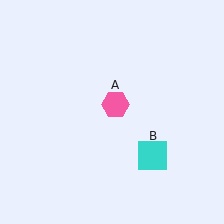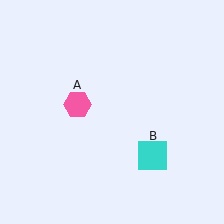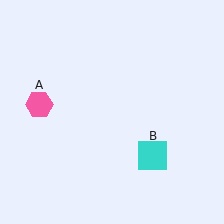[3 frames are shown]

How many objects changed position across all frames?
1 object changed position: pink hexagon (object A).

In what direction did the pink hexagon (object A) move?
The pink hexagon (object A) moved left.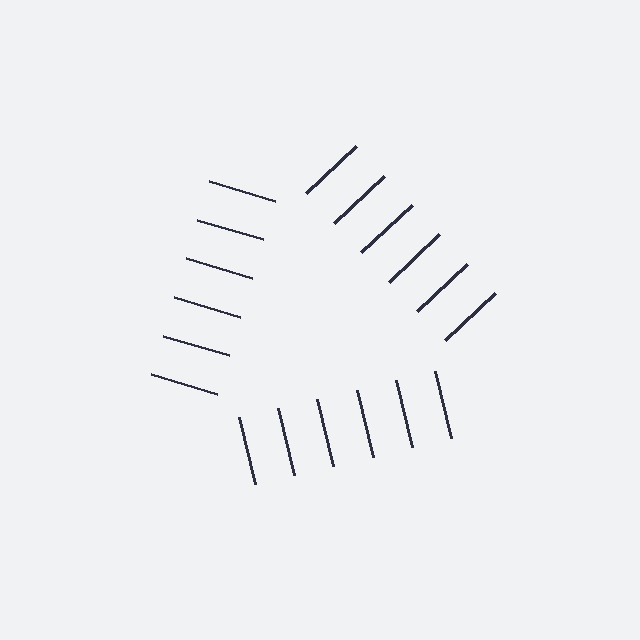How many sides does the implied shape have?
3 sides — the line-ends trace a triangle.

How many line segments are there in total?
18 — 6 along each of the 3 edges.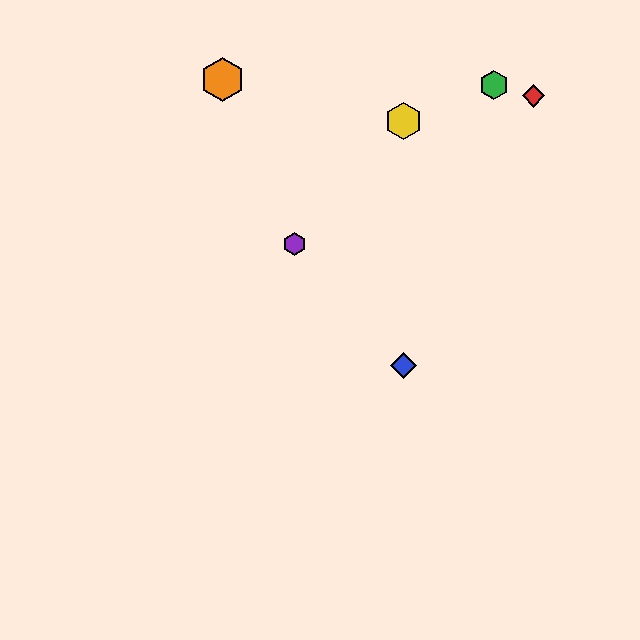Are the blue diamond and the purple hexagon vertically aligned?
No, the blue diamond is at x≈403 and the purple hexagon is at x≈295.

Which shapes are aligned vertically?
The blue diamond, the yellow hexagon are aligned vertically.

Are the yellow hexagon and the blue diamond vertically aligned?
Yes, both are at x≈403.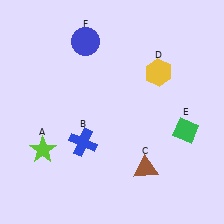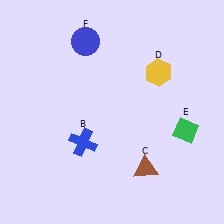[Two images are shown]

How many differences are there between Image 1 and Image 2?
There is 1 difference between the two images.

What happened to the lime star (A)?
The lime star (A) was removed in Image 2. It was in the bottom-left area of Image 1.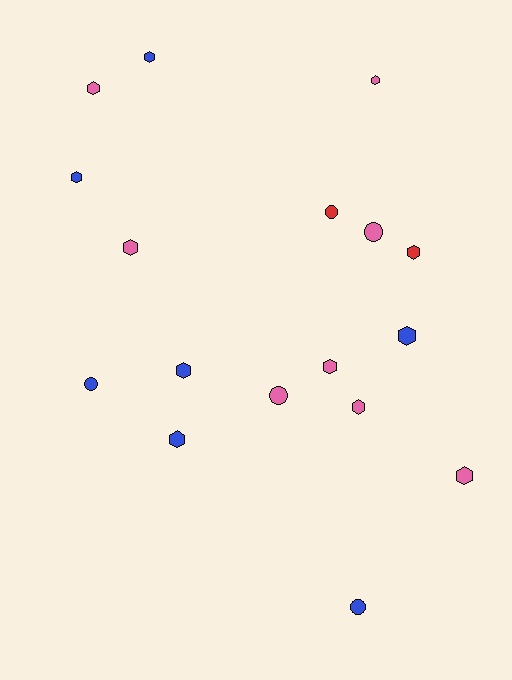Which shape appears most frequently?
Hexagon, with 12 objects.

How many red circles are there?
There is 1 red circle.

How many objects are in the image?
There are 17 objects.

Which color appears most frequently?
Pink, with 8 objects.